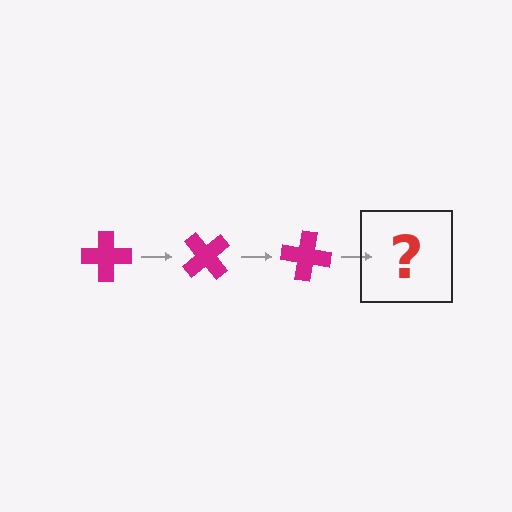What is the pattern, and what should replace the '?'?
The pattern is that the cross rotates 50 degrees each step. The '?' should be a magenta cross rotated 150 degrees.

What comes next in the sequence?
The next element should be a magenta cross rotated 150 degrees.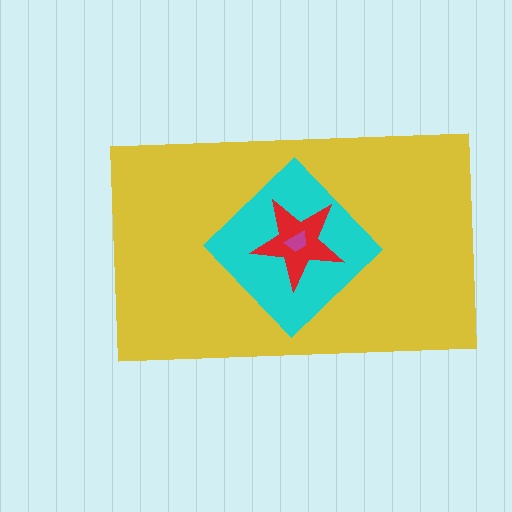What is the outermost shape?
The yellow rectangle.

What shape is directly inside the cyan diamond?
The red star.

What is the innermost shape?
The magenta trapezoid.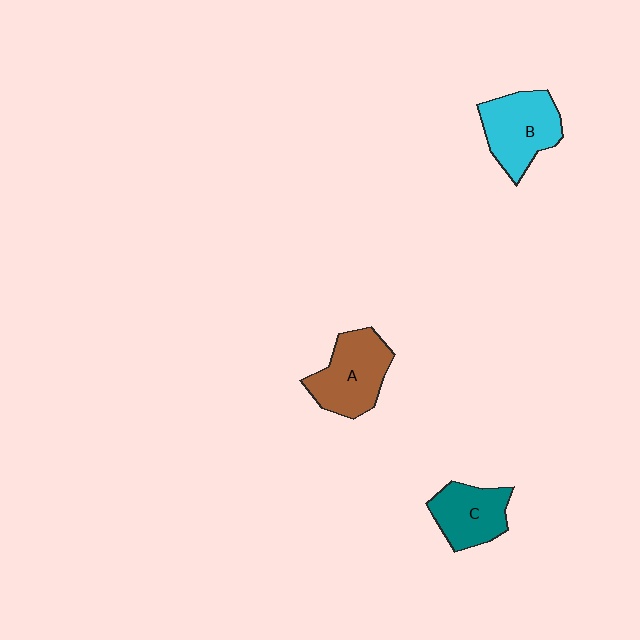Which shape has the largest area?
Shape B (cyan).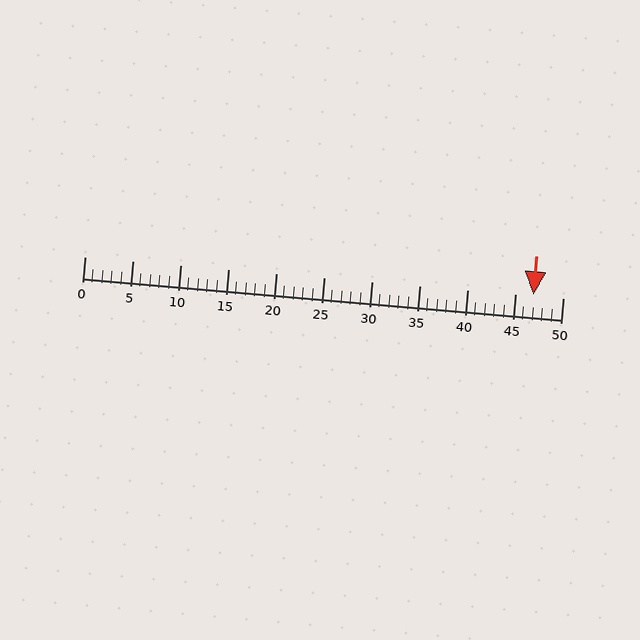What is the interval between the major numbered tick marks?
The major tick marks are spaced 5 units apart.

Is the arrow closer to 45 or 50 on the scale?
The arrow is closer to 45.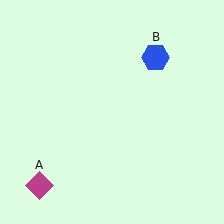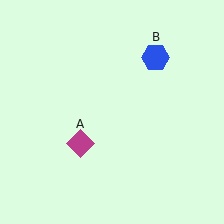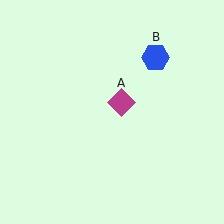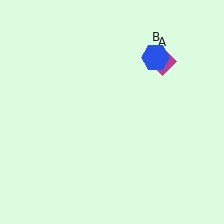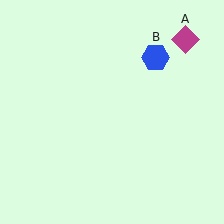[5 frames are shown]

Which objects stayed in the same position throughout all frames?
Blue hexagon (object B) remained stationary.